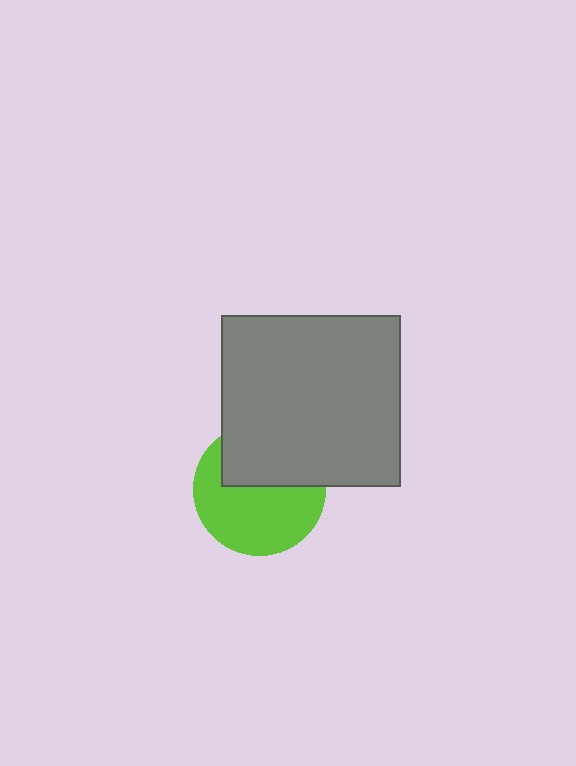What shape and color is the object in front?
The object in front is a gray rectangle.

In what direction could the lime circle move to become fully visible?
The lime circle could move down. That would shift it out from behind the gray rectangle entirely.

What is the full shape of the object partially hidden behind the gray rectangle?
The partially hidden object is a lime circle.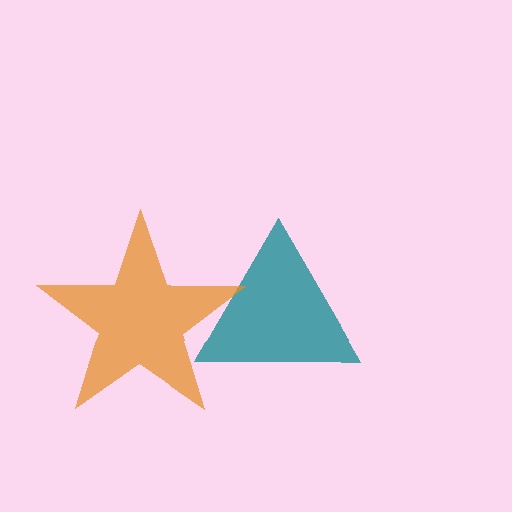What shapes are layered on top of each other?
The layered shapes are: a teal triangle, an orange star.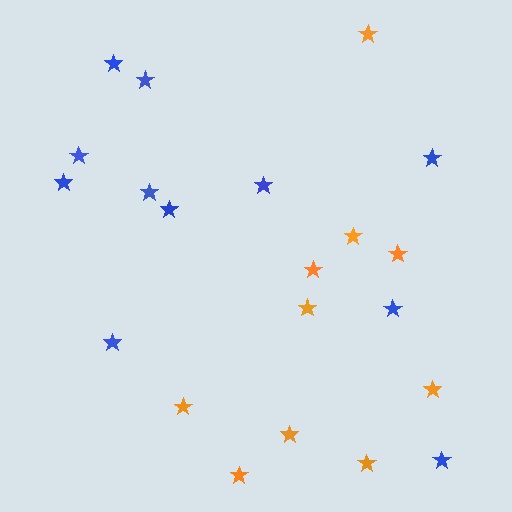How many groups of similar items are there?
There are 2 groups: one group of blue stars (11) and one group of orange stars (10).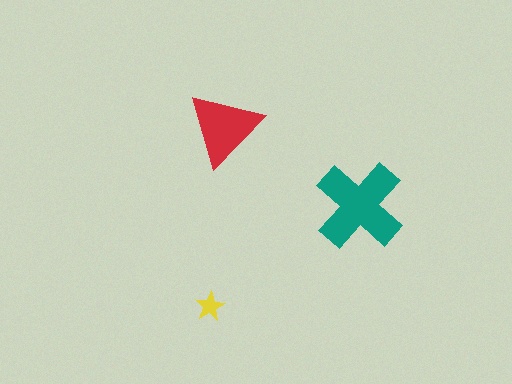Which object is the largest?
The teal cross.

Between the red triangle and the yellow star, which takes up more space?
The red triangle.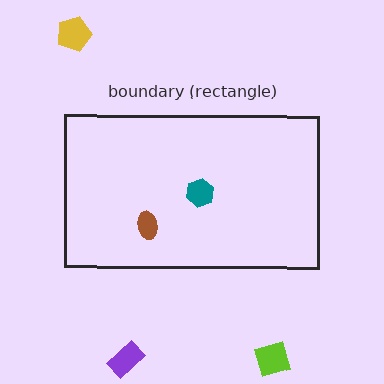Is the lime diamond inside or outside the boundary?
Outside.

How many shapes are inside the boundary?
2 inside, 3 outside.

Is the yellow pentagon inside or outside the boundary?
Outside.